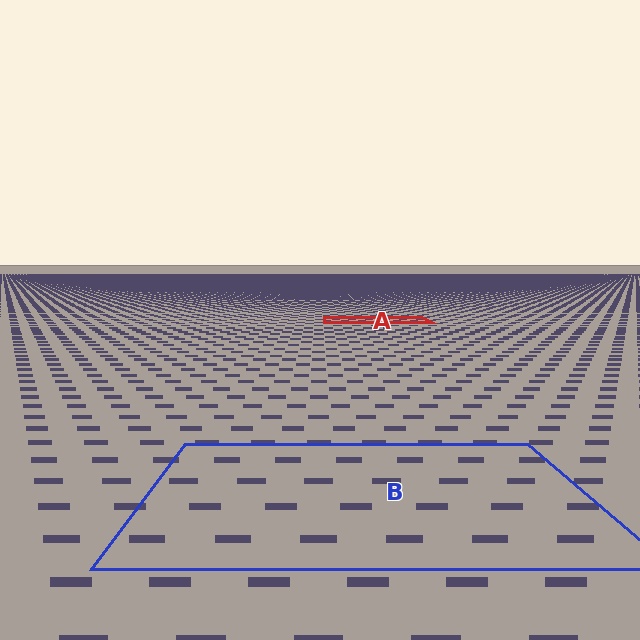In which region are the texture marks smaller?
The texture marks are smaller in region A, because it is farther away.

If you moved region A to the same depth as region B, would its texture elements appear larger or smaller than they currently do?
They would appear larger. At a closer depth, the same texture elements are projected at a bigger on-screen size.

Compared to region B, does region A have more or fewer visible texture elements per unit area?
Region A has more texture elements per unit area — they are packed more densely because it is farther away.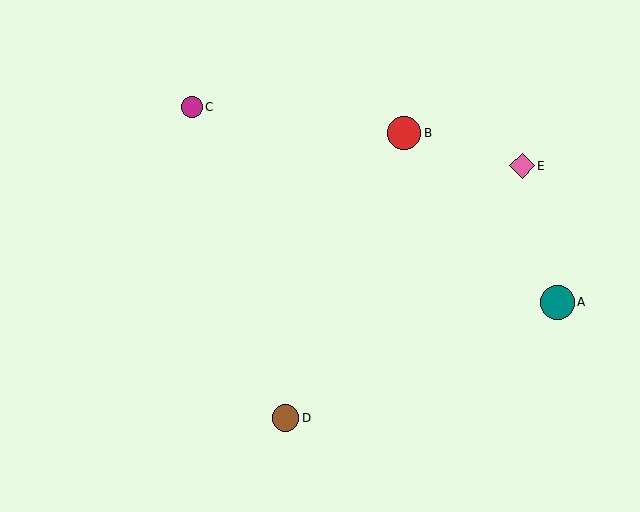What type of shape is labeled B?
Shape B is a red circle.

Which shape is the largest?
The teal circle (labeled A) is the largest.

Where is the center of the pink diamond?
The center of the pink diamond is at (522, 166).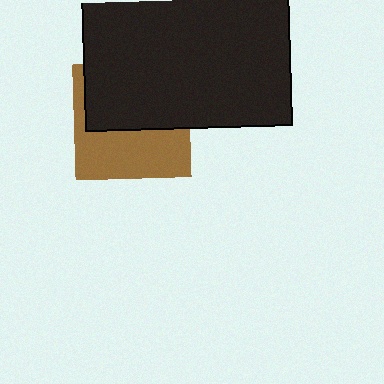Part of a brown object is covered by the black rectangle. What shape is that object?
It is a square.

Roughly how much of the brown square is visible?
About half of it is visible (roughly 47%).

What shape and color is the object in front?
The object in front is a black rectangle.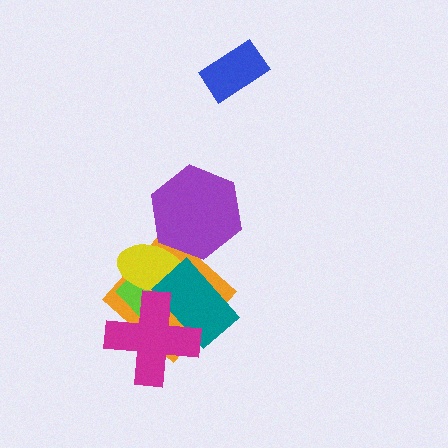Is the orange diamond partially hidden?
Yes, it is partially covered by another shape.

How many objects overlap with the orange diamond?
4 objects overlap with the orange diamond.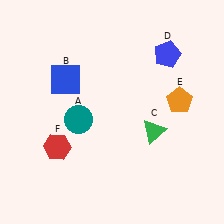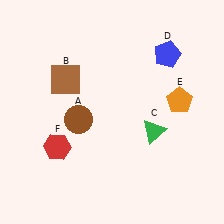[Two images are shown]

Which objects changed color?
A changed from teal to brown. B changed from blue to brown.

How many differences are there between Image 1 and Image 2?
There are 2 differences between the two images.